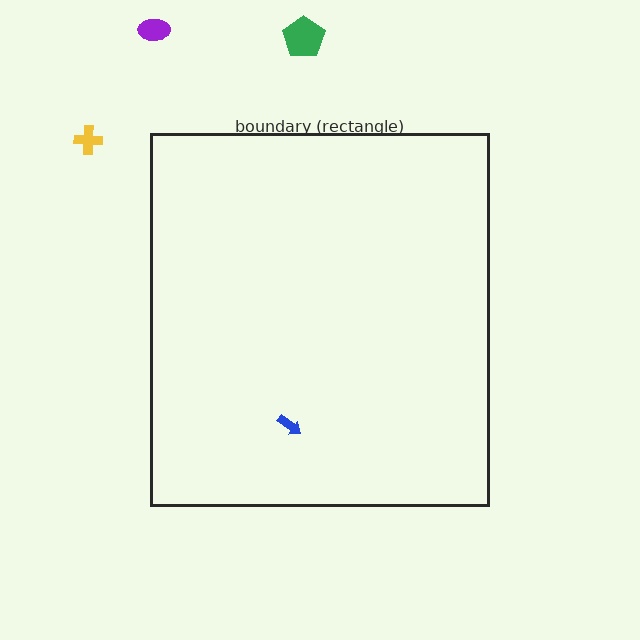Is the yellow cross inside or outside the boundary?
Outside.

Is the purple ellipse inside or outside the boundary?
Outside.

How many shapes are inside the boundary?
1 inside, 3 outside.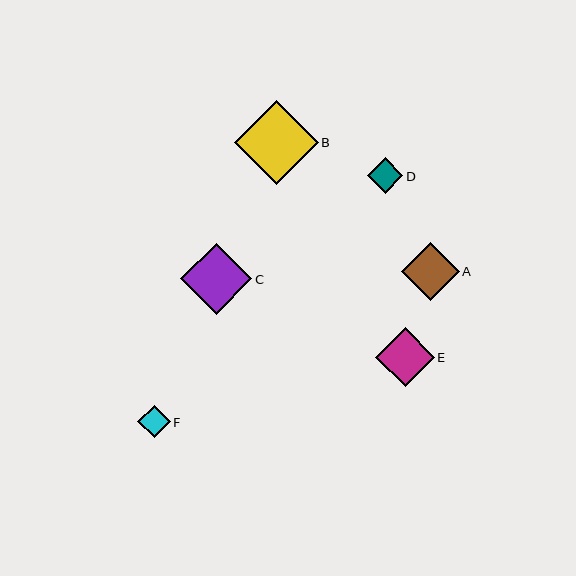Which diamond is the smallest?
Diamond F is the smallest with a size of approximately 32 pixels.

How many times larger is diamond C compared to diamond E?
Diamond C is approximately 1.2 times the size of diamond E.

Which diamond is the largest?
Diamond B is the largest with a size of approximately 84 pixels.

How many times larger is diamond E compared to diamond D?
Diamond E is approximately 1.6 times the size of diamond D.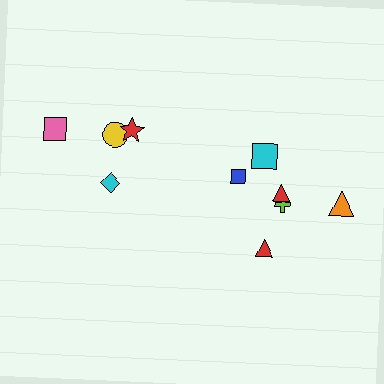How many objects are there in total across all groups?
There are 10 objects.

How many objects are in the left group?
There are 4 objects.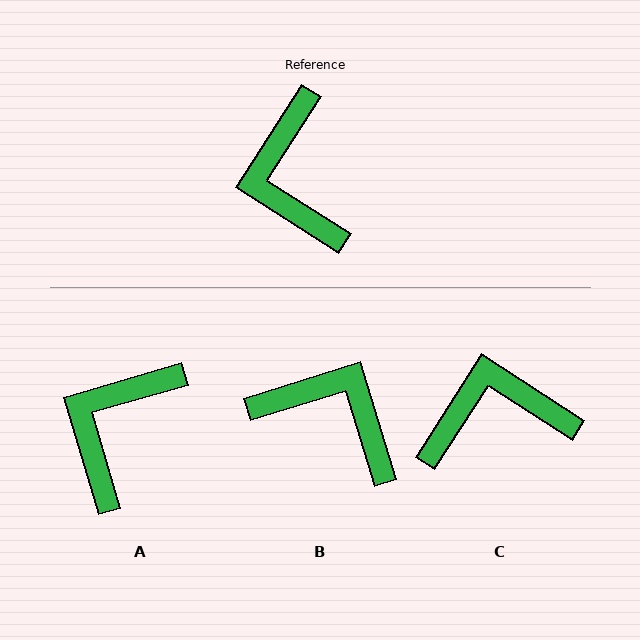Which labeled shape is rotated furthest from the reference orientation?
B, about 130 degrees away.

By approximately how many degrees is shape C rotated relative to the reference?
Approximately 90 degrees clockwise.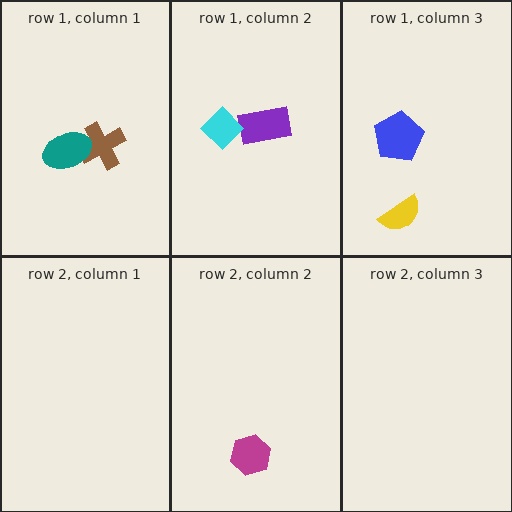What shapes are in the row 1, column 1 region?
The brown cross, the teal ellipse.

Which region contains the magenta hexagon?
The row 2, column 2 region.